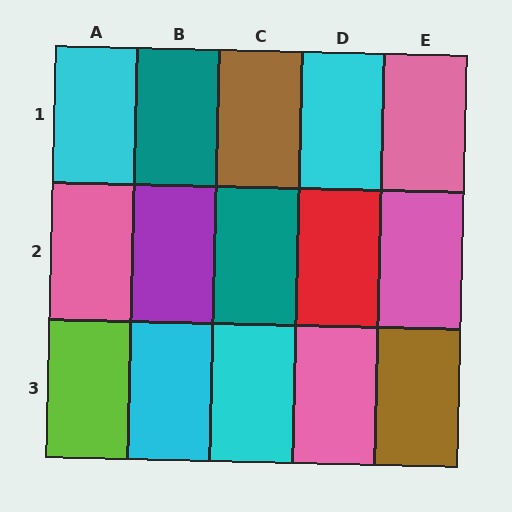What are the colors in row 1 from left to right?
Cyan, teal, brown, cyan, pink.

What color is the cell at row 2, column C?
Teal.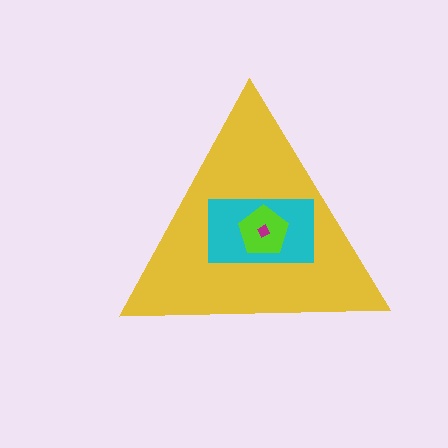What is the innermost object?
The magenta diamond.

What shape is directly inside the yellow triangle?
The cyan rectangle.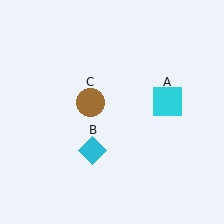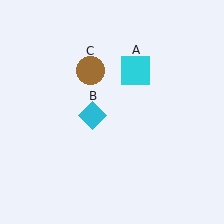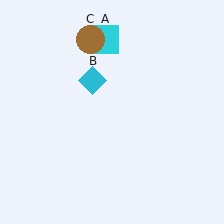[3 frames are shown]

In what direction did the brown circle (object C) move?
The brown circle (object C) moved up.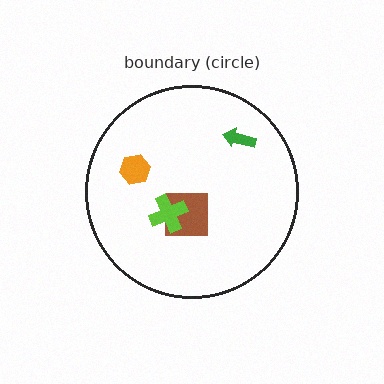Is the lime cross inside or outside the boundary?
Inside.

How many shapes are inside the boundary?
4 inside, 0 outside.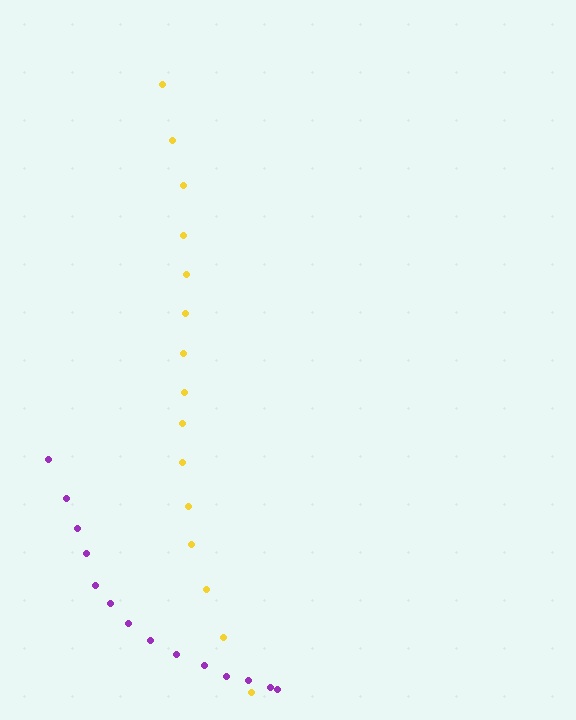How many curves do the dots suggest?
There are 2 distinct paths.